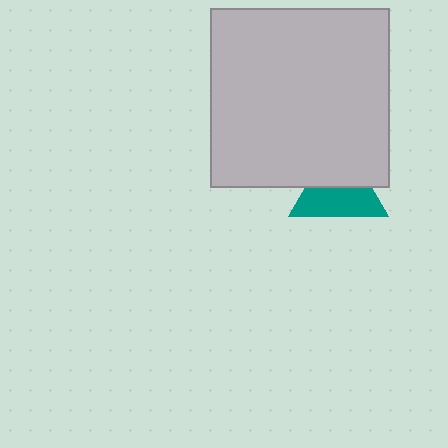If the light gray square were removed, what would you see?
You would see the complete teal triangle.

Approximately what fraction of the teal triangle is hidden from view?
Roughly 43% of the teal triangle is hidden behind the light gray square.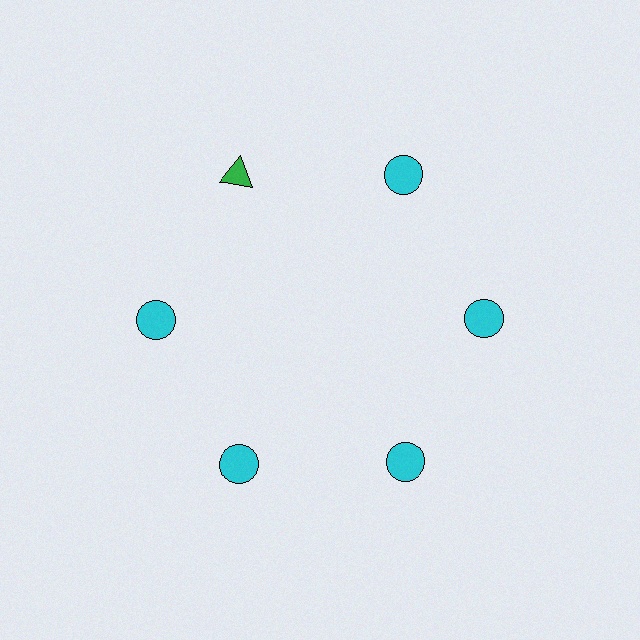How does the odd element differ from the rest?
It differs in both color (green instead of cyan) and shape (triangle instead of circle).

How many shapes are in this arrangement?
There are 6 shapes arranged in a ring pattern.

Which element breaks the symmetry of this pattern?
The green triangle at roughly the 11 o'clock position breaks the symmetry. All other shapes are cyan circles.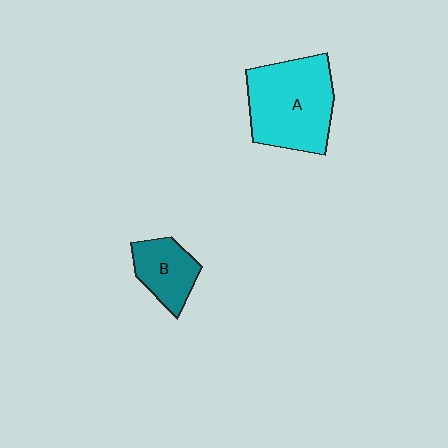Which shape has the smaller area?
Shape B (teal).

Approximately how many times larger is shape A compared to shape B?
Approximately 2.0 times.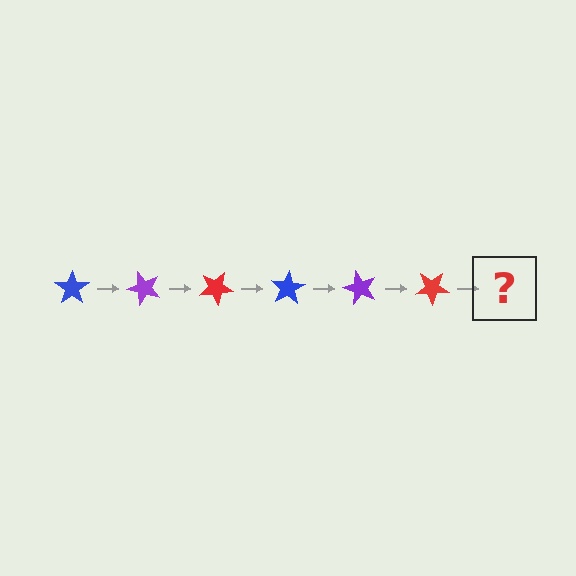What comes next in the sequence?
The next element should be a blue star, rotated 300 degrees from the start.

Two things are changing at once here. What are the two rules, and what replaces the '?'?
The two rules are that it rotates 50 degrees each step and the color cycles through blue, purple, and red. The '?' should be a blue star, rotated 300 degrees from the start.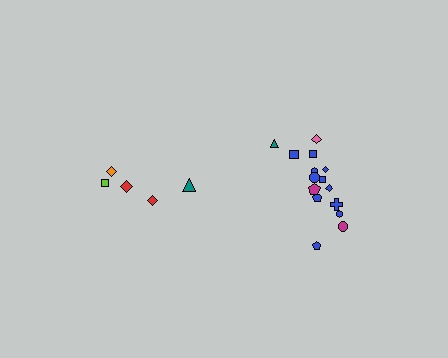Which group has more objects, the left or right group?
The right group.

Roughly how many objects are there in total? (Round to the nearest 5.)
Roughly 20 objects in total.